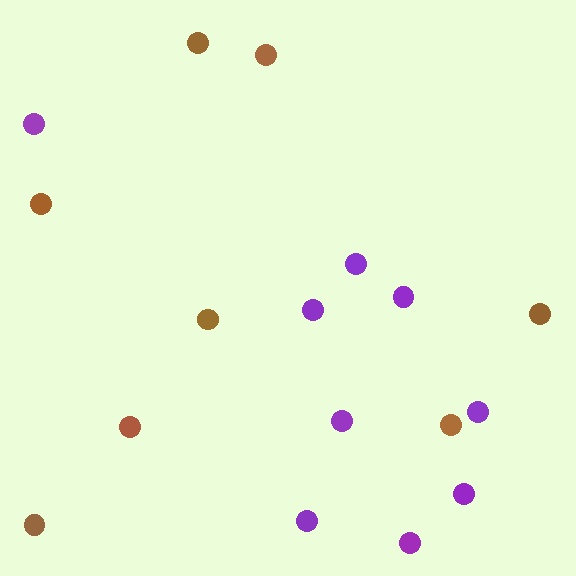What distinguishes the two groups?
There are 2 groups: one group of purple circles (9) and one group of brown circles (8).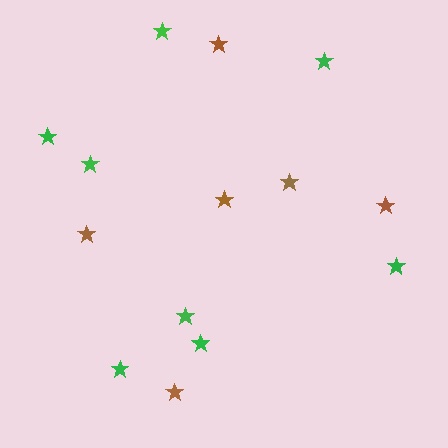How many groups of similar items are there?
There are 2 groups: one group of brown stars (6) and one group of green stars (8).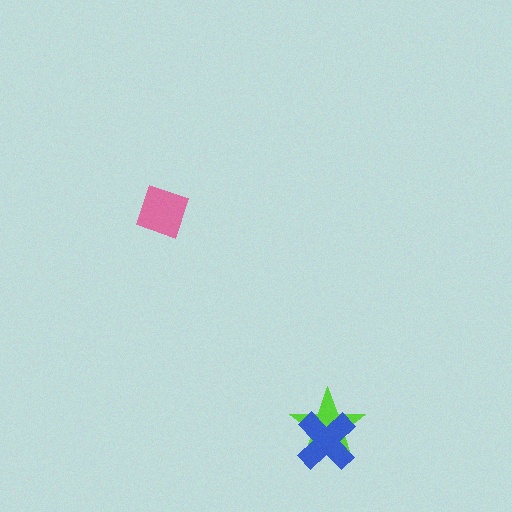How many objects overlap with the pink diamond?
0 objects overlap with the pink diamond.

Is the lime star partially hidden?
Yes, it is partially covered by another shape.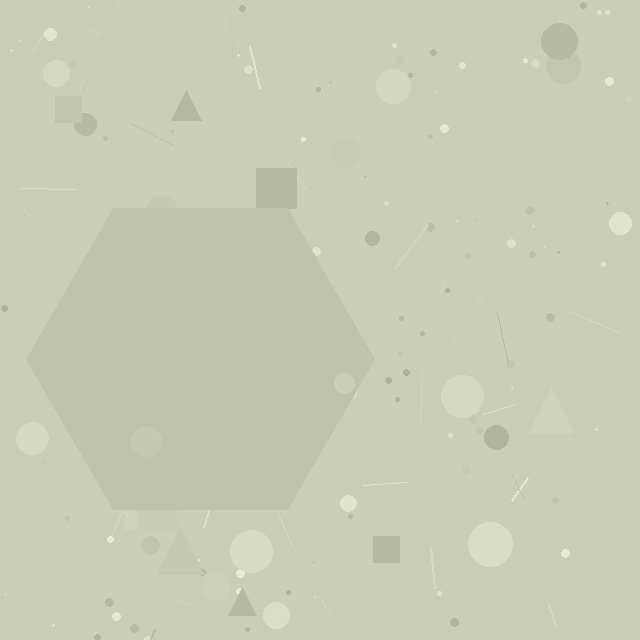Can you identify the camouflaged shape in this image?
The camouflaged shape is a hexagon.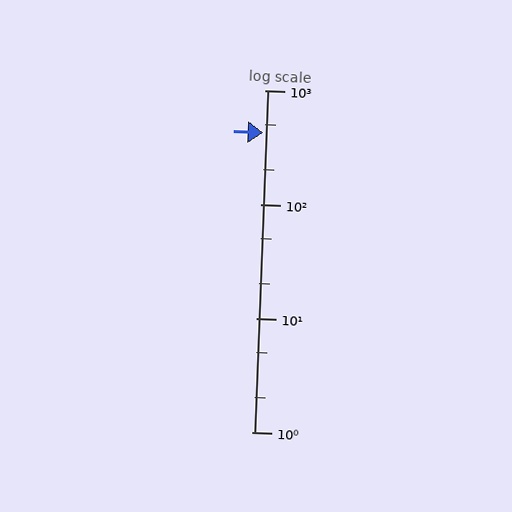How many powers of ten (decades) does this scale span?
The scale spans 3 decades, from 1 to 1000.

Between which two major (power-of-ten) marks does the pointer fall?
The pointer is between 100 and 1000.